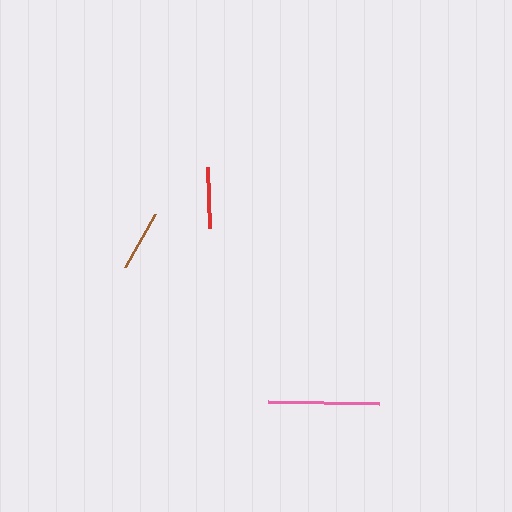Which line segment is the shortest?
The brown line is the shortest at approximately 61 pixels.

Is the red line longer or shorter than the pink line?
The pink line is longer than the red line.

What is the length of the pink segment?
The pink segment is approximately 111 pixels long.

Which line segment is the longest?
The pink line is the longest at approximately 111 pixels.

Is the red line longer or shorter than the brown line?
The red line is longer than the brown line.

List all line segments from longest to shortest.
From longest to shortest: pink, red, brown.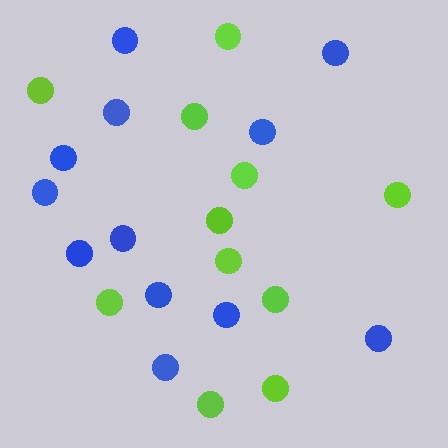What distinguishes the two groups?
There are 2 groups: one group of blue circles (12) and one group of lime circles (11).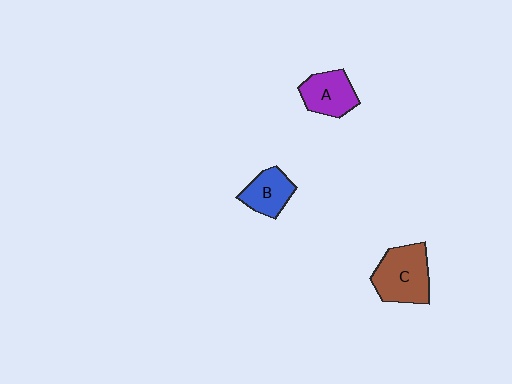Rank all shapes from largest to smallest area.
From largest to smallest: C (brown), A (purple), B (blue).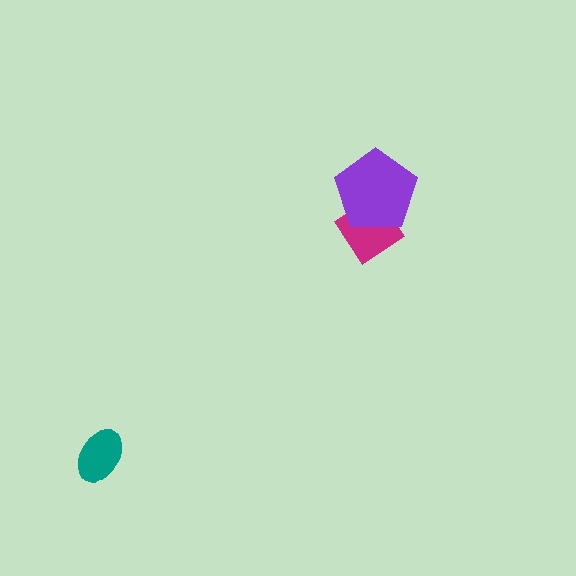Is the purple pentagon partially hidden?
No, no other shape covers it.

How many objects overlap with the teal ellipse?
0 objects overlap with the teal ellipse.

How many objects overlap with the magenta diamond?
1 object overlaps with the magenta diamond.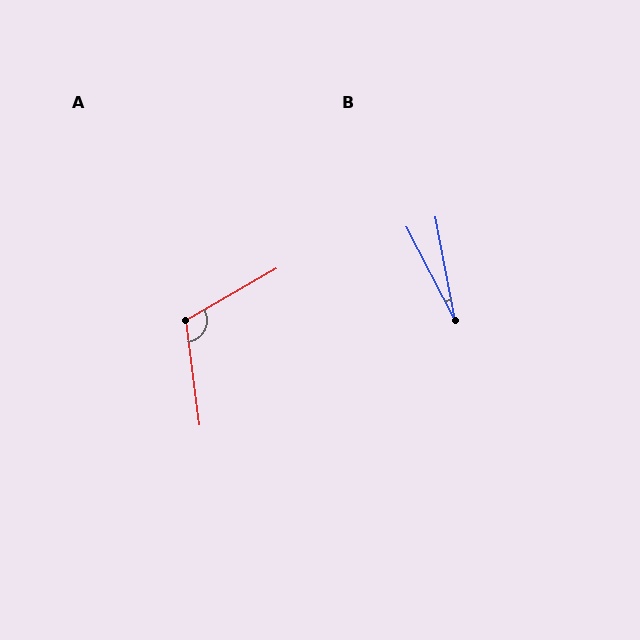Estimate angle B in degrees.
Approximately 17 degrees.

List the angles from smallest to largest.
B (17°), A (112°).